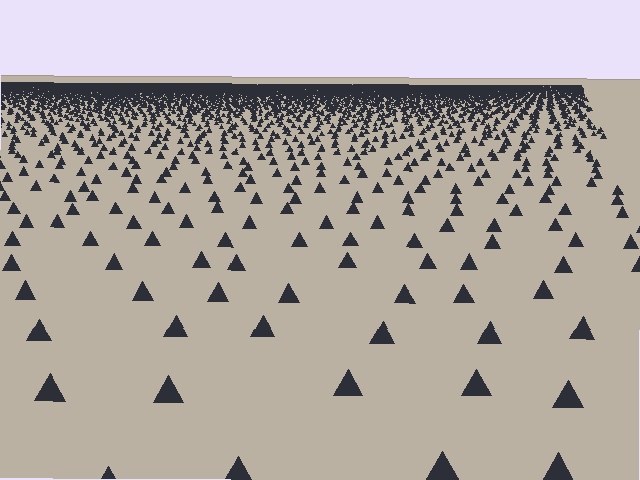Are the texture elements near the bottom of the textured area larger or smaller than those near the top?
Larger. Near the bottom, elements are closer to the viewer and appear at a bigger on-screen size.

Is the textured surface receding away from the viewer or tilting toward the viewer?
The surface is receding away from the viewer. Texture elements get smaller and denser toward the top.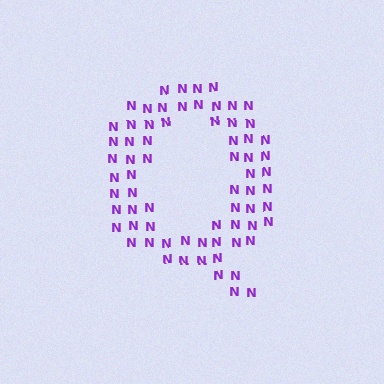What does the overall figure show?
The overall figure shows the letter Q.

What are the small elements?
The small elements are letter N's.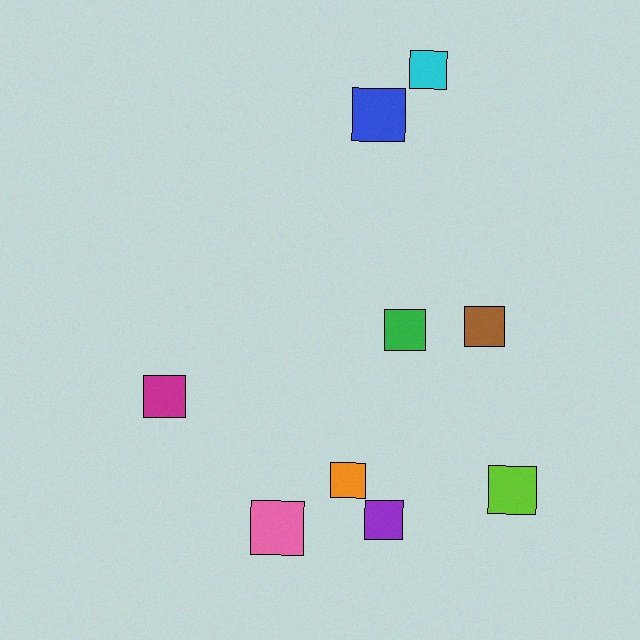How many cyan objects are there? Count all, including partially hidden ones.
There is 1 cyan object.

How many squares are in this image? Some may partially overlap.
There are 9 squares.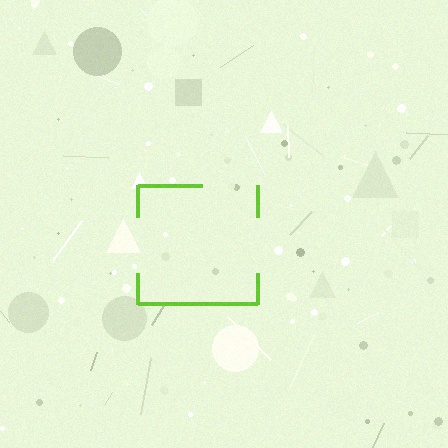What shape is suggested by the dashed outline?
The dashed outline suggests a square.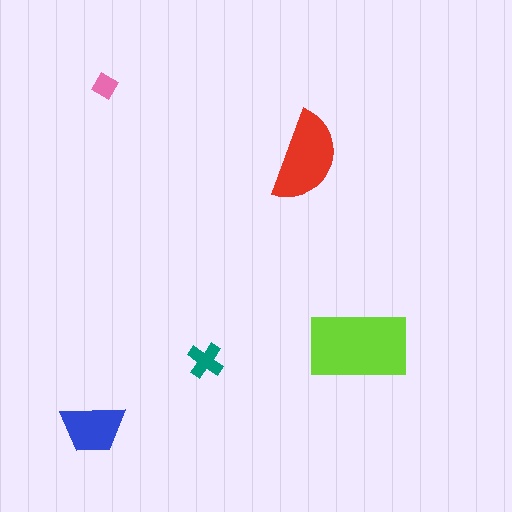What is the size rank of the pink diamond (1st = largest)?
5th.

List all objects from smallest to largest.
The pink diamond, the teal cross, the blue trapezoid, the red semicircle, the lime rectangle.